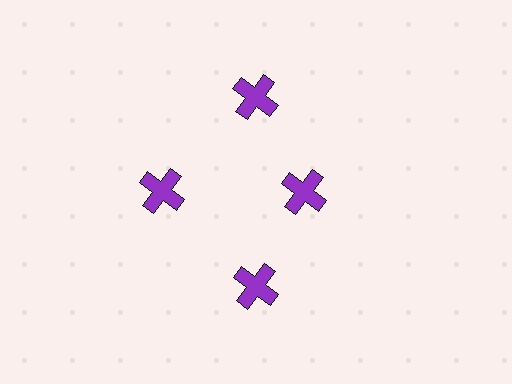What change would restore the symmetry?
The symmetry would be restored by moving it outward, back onto the ring so that all 4 crosses sit at equal angles and equal distance from the center.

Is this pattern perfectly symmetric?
No. The 4 purple crosses are arranged in a ring, but one element near the 3 o'clock position is pulled inward toward the center, breaking the 4-fold rotational symmetry.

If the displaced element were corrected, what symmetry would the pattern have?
It would have 4-fold rotational symmetry — the pattern would map onto itself every 90 degrees.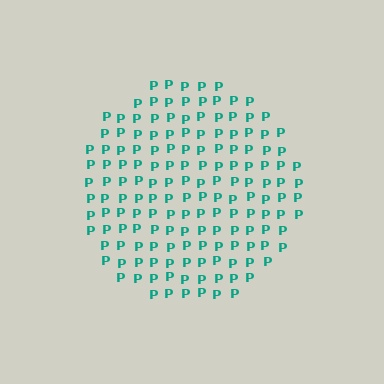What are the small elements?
The small elements are letter P's.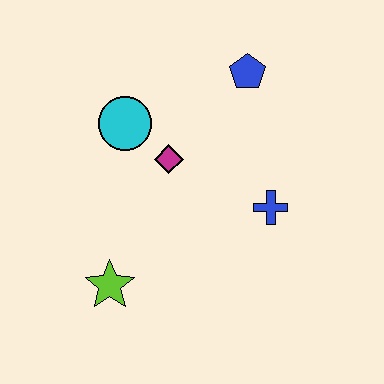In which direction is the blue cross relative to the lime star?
The blue cross is to the right of the lime star.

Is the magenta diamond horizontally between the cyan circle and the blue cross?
Yes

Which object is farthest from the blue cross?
The lime star is farthest from the blue cross.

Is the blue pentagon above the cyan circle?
Yes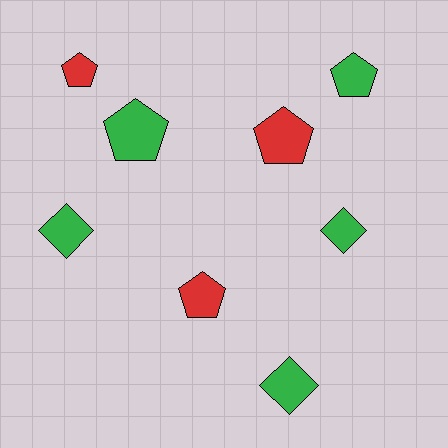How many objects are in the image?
There are 8 objects.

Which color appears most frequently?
Green, with 5 objects.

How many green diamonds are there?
There are 3 green diamonds.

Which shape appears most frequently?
Pentagon, with 5 objects.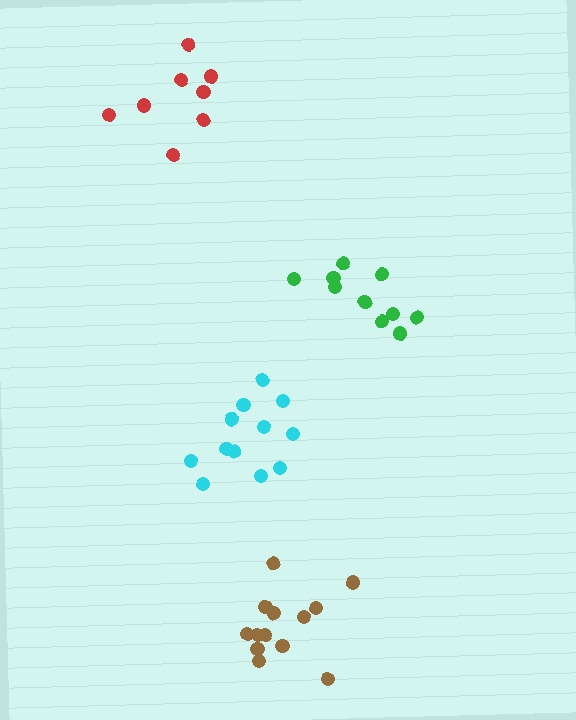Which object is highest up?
The red cluster is topmost.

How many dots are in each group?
Group 1: 10 dots, Group 2: 13 dots, Group 3: 12 dots, Group 4: 8 dots (43 total).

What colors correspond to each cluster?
The clusters are colored: green, brown, cyan, red.